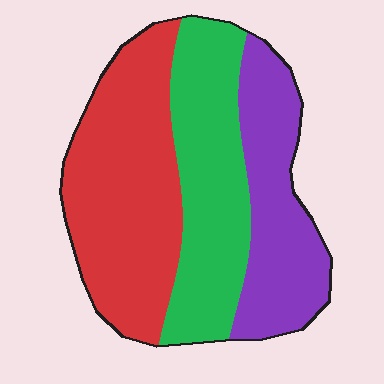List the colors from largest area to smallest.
From largest to smallest: red, green, purple.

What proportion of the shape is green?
Green covers about 30% of the shape.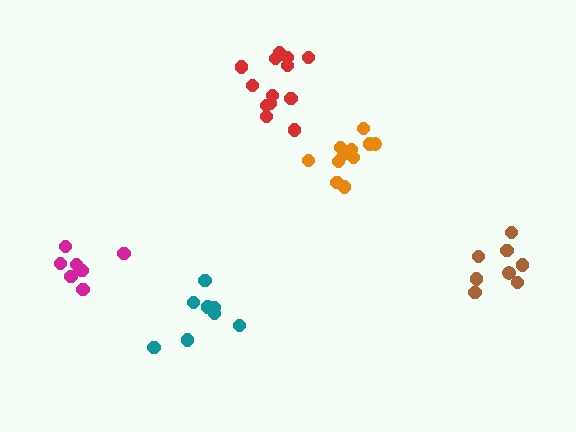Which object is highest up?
The red cluster is topmost.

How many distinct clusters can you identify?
There are 5 distinct clusters.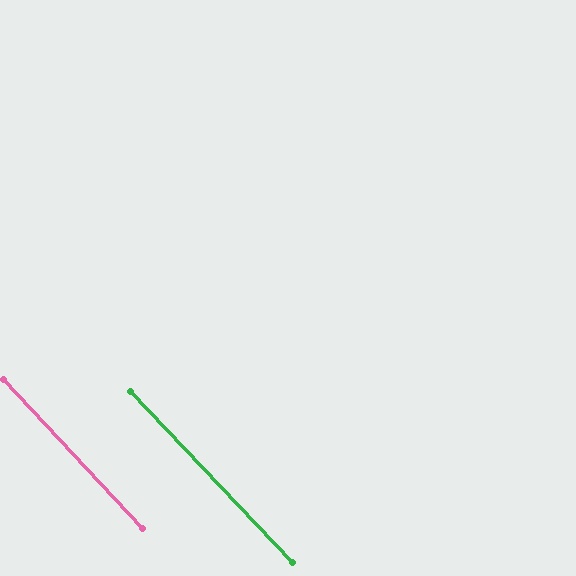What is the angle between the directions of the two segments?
Approximately 0 degrees.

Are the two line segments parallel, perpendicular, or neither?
Parallel — their directions differ by only 0.5°.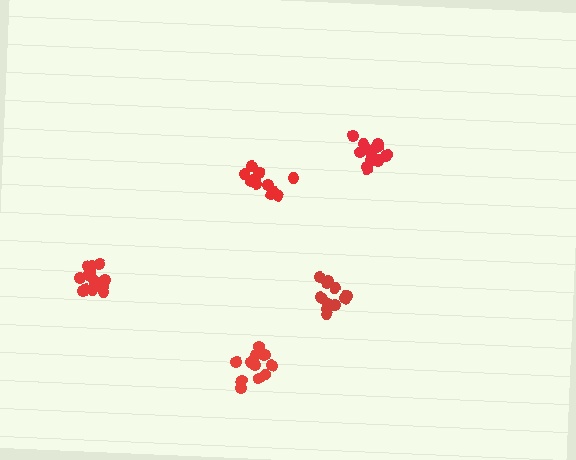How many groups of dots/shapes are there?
There are 5 groups.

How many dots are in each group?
Group 1: 12 dots, Group 2: 11 dots, Group 3: 15 dots, Group 4: 11 dots, Group 5: 15 dots (64 total).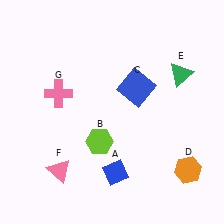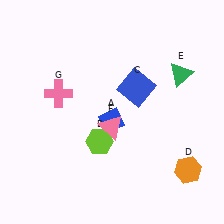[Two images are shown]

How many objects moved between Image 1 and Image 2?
2 objects moved between the two images.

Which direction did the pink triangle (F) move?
The pink triangle (F) moved right.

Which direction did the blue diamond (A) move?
The blue diamond (A) moved up.